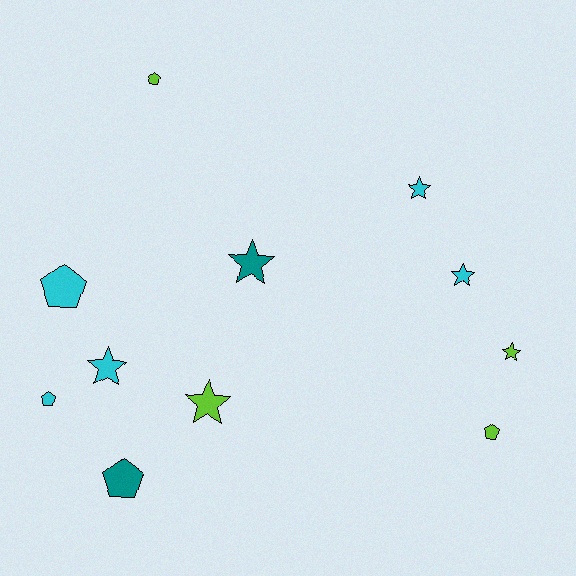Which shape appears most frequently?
Star, with 6 objects.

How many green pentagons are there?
There are no green pentagons.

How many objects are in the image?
There are 11 objects.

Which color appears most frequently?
Cyan, with 5 objects.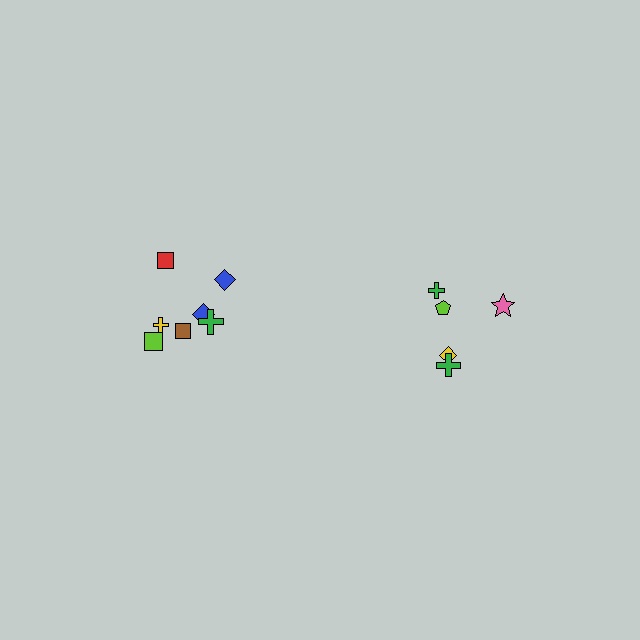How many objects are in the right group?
There are 5 objects.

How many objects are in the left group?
There are 7 objects.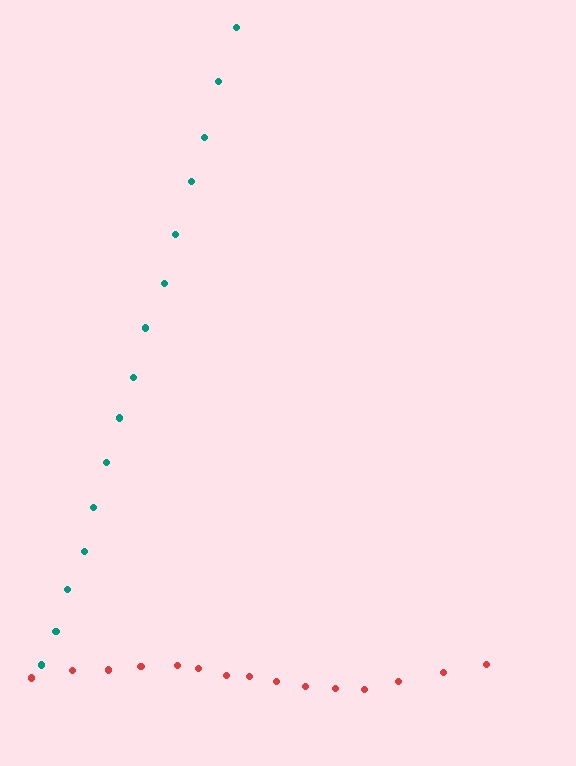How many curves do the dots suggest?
There are 2 distinct paths.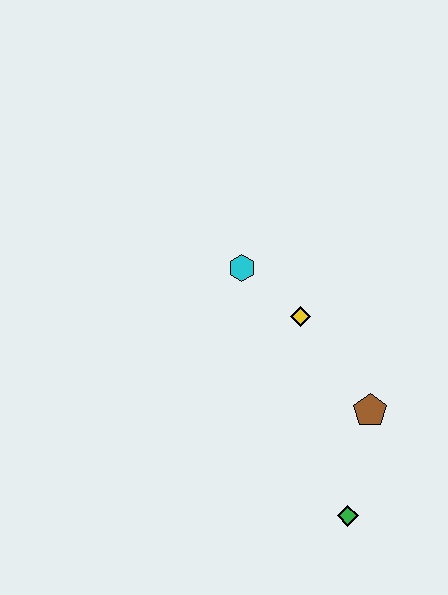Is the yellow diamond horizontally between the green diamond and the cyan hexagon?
Yes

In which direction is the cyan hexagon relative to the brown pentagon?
The cyan hexagon is above the brown pentagon.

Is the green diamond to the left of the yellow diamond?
No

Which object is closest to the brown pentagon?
The green diamond is closest to the brown pentagon.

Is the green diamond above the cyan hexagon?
No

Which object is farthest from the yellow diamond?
The green diamond is farthest from the yellow diamond.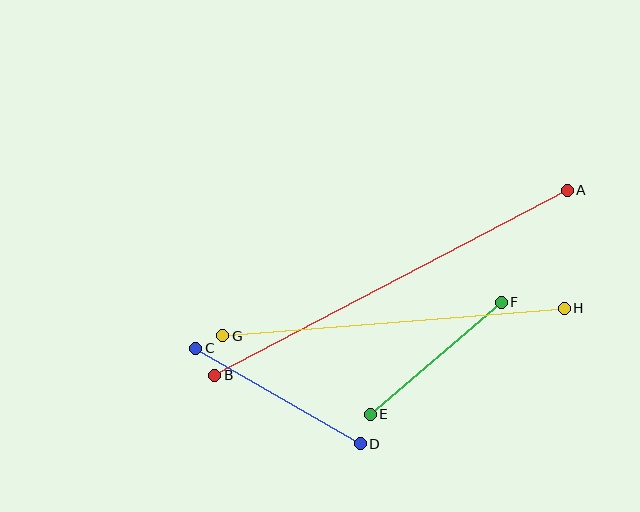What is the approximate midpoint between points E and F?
The midpoint is at approximately (436, 358) pixels.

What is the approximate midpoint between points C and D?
The midpoint is at approximately (278, 396) pixels.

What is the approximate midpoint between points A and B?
The midpoint is at approximately (391, 283) pixels.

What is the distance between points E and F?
The distance is approximately 172 pixels.